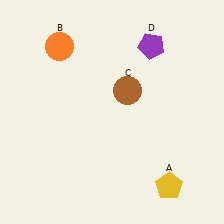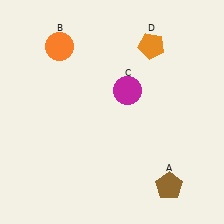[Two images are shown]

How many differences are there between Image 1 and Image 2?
There are 3 differences between the two images.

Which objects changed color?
A changed from yellow to brown. C changed from brown to magenta. D changed from purple to orange.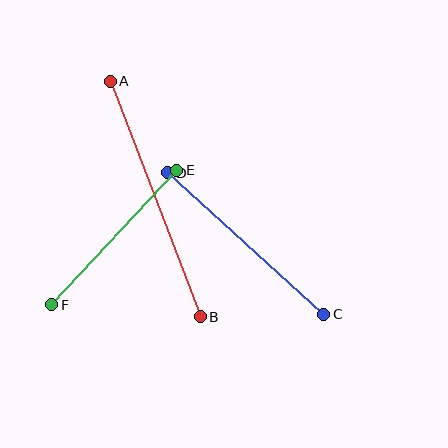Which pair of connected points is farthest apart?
Points A and B are farthest apart.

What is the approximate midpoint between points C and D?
The midpoint is at approximately (246, 243) pixels.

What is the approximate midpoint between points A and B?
The midpoint is at approximately (155, 199) pixels.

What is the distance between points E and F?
The distance is approximately 184 pixels.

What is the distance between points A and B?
The distance is approximately 252 pixels.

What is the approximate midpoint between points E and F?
The midpoint is at approximately (114, 238) pixels.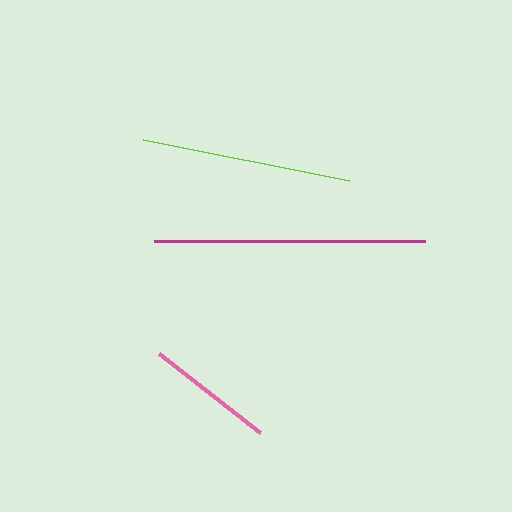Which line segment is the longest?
The magenta line is the longest at approximately 271 pixels.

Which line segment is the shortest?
The pink line is the shortest at approximately 129 pixels.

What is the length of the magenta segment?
The magenta segment is approximately 271 pixels long.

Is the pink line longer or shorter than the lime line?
The lime line is longer than the pink line.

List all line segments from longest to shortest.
From longest to shortest: magenta, lime, pink.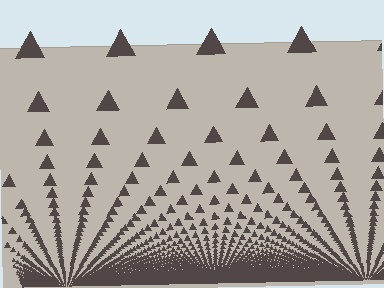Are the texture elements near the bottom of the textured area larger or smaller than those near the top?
Smaller. The gradient is inverted — elements near the bottom are smaller and denser.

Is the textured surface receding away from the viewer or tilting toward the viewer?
The surface appears to tilt toward the viewer. Texture elements get larger and sparser toward the top.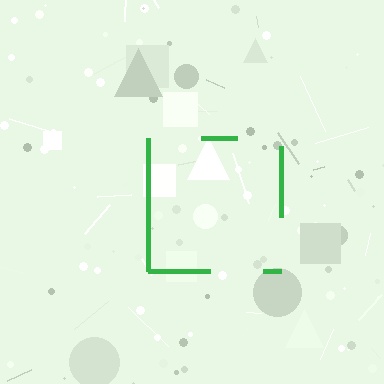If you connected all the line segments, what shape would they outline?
They would outline a square.